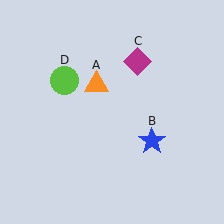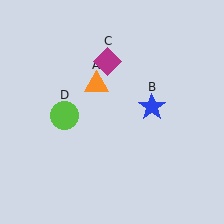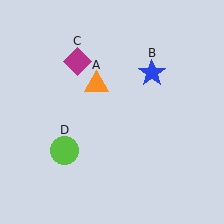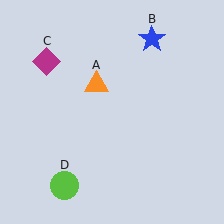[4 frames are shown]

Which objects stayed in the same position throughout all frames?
Orange triangle (object A) remained stationary.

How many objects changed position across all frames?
3 objects changed position: blue star (object B), magenta diamond (object C), lime circle (object D).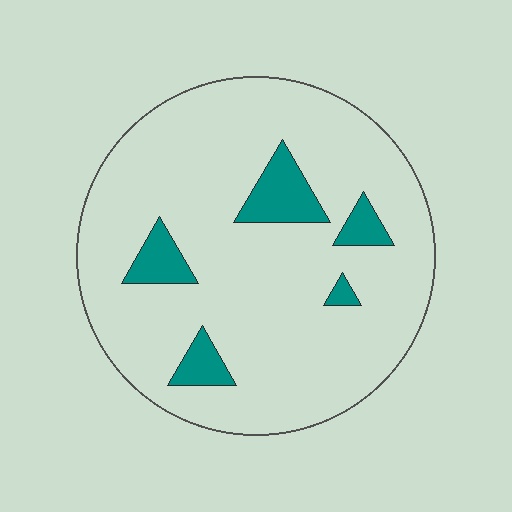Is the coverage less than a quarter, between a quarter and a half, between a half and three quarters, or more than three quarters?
Less than a quarter.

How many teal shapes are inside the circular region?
5.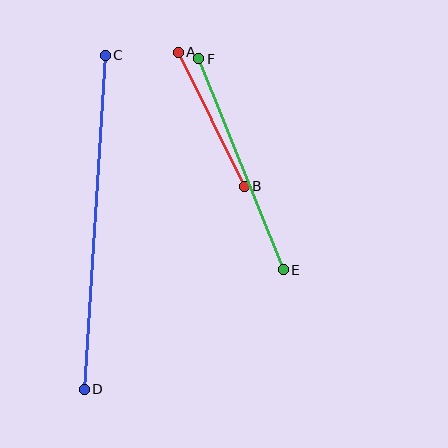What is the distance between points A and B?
The distance is approximately 150 pixels.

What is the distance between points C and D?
The distance is approximately 334 pixels.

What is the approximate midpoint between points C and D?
The midpoint is at approximately (95, 222) pixels.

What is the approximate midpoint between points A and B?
The midpoint is at approximately (211, 119) pixels.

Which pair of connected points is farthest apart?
Points C and D are farthest apart.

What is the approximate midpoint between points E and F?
The midpoint is at approximately (241, 164) pixels.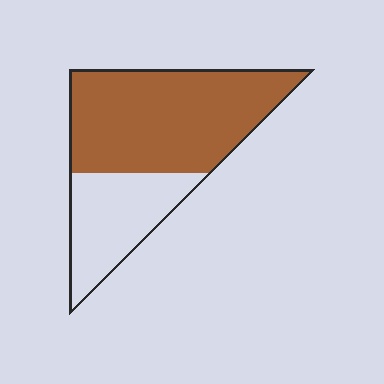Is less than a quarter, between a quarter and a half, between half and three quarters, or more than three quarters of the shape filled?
Between half and three quarters.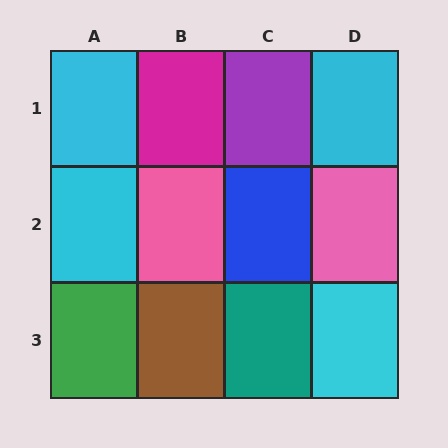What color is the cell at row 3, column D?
Cyan.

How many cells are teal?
1 cell is teal.